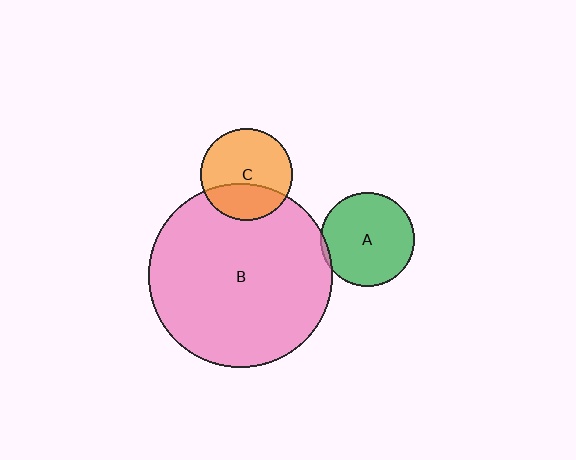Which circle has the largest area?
Circle B (pink).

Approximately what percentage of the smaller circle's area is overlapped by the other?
Approximately 5%.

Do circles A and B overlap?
Yes.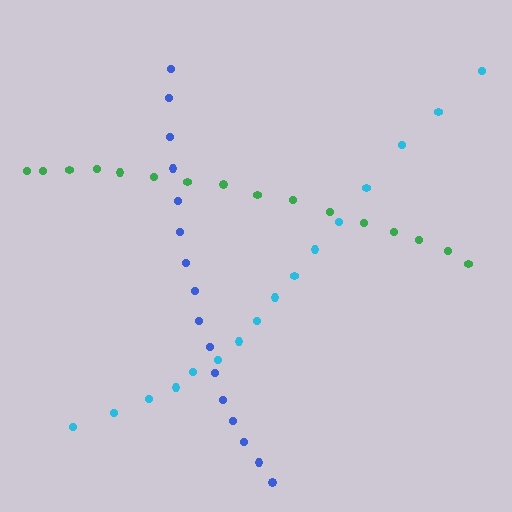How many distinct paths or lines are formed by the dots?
There are 3 distinct paths.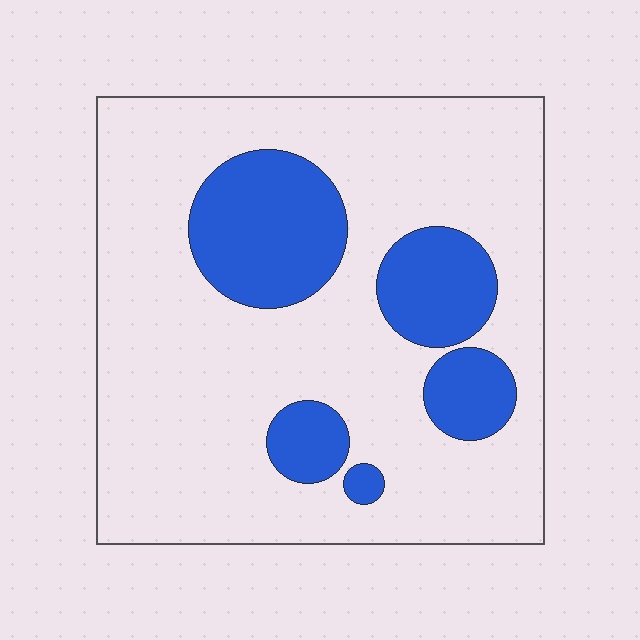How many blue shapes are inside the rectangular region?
5.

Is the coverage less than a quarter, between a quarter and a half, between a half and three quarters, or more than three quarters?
Less than a quarter.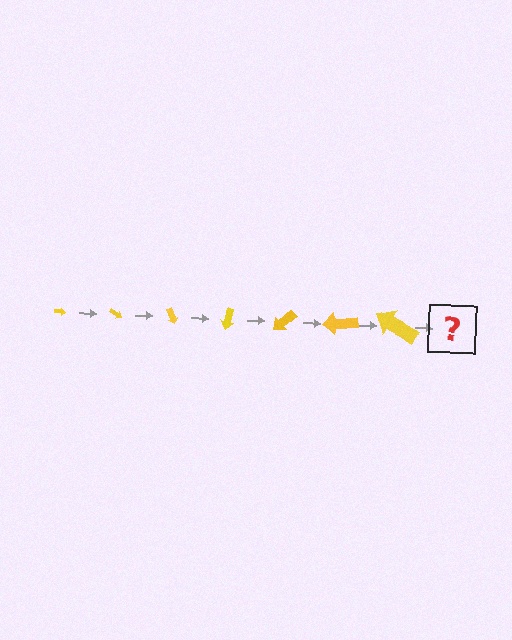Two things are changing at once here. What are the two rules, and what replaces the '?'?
The two rules are that the arrow grows larger each step and it rotates 35 degrees each step. The '?' should be an arrow, larger than the previous one and rotated 245 degrees from the start.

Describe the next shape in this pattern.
It should be an arrow, larger than the previous one and rotated 245 degrees from the start.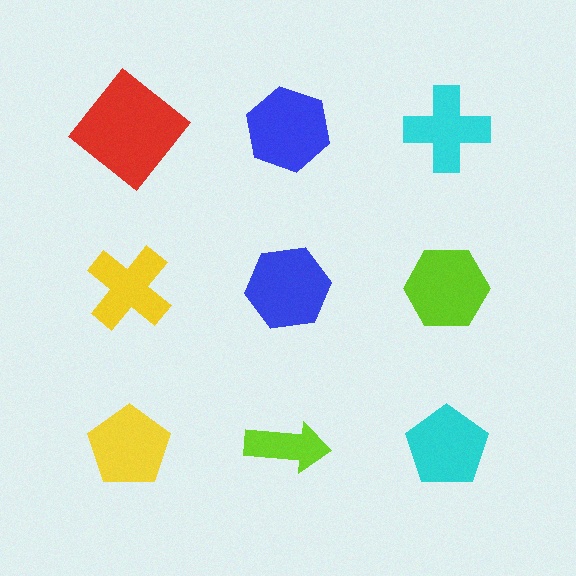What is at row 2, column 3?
A lime hexagon.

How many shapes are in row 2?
3 shapes.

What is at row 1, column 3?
A cyan cross.